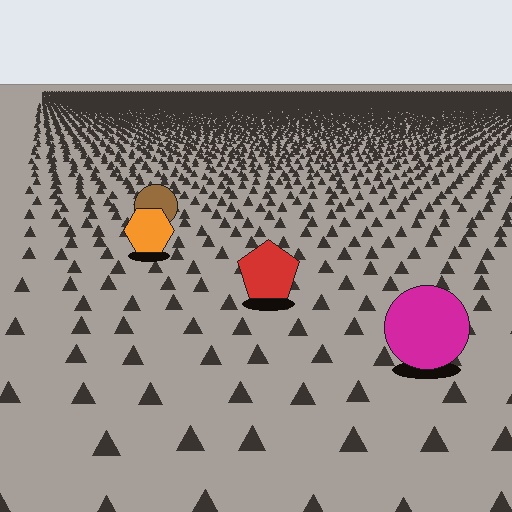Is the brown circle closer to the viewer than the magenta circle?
No. The magenta circle is closer — you can tell from the texture gradient: the ground texture is coarser near it.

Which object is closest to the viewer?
The magenta circle is closest. The texture marks near it are larger and more spread out.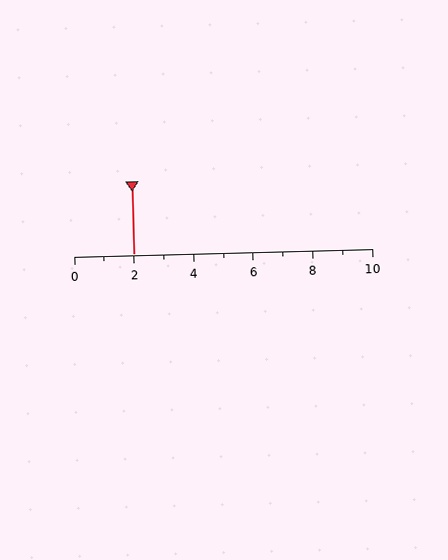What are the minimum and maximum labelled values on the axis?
The axis runs from 0 to 10.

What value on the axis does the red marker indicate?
The marker indicates approximately 2.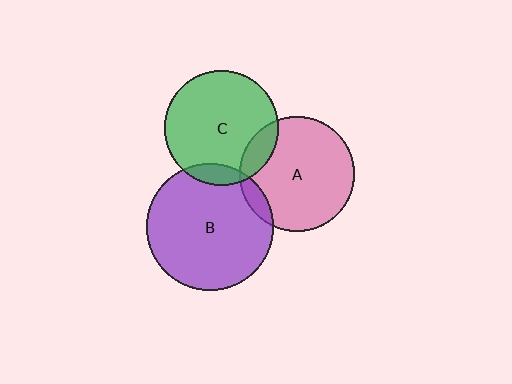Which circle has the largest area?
Circle B (purple).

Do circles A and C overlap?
Yes.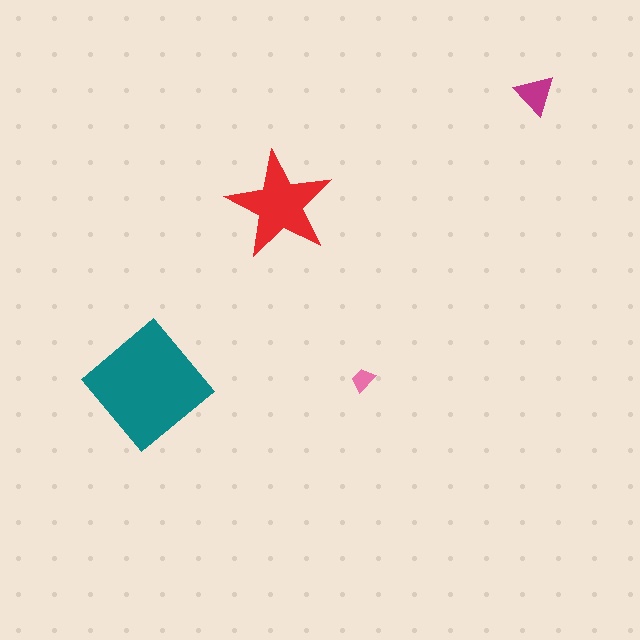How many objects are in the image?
There are 4 objects in the image.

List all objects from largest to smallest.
The teal diamond, the red star, the magenta triangle, the pink trapezoid.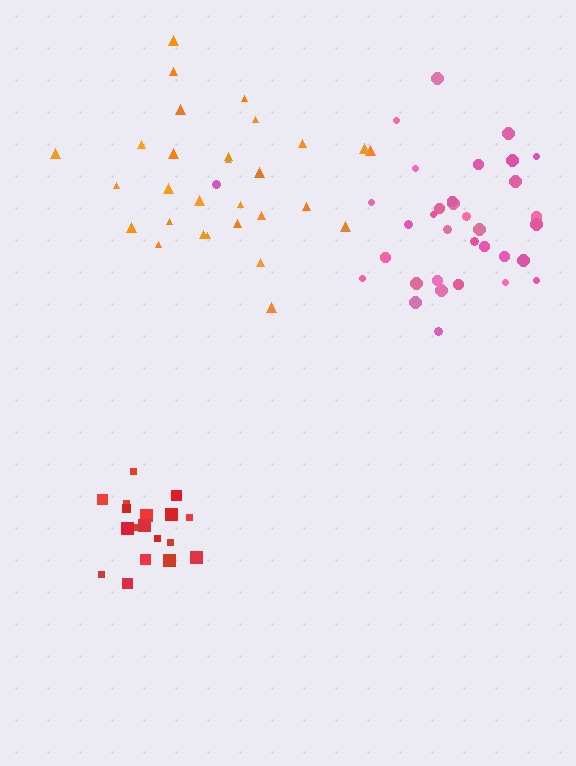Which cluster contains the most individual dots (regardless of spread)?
Pink (35).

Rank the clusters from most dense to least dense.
red, pink, orange.